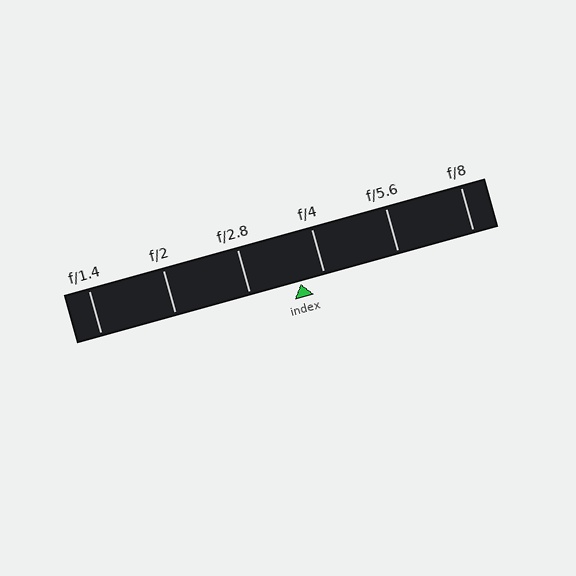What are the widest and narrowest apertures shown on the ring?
The widest aperture shown is f/1.4 and the narrowest is f/8.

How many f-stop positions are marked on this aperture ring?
There are 6 f-stop positions marked.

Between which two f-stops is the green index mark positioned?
The index mark is between f/2.8 and f/4.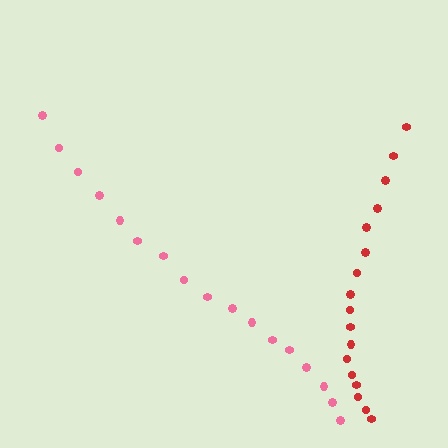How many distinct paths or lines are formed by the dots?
There are 2 distinct paths.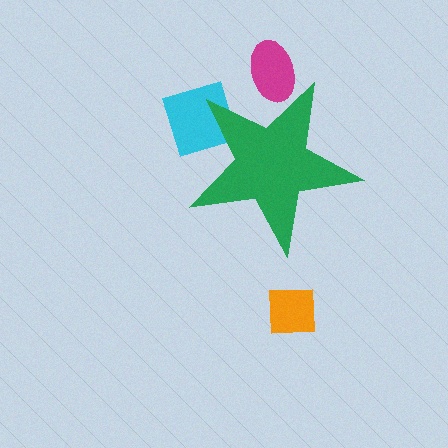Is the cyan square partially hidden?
Yes, the cyan square is partially hidden behind the green star.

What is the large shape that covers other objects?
A green star.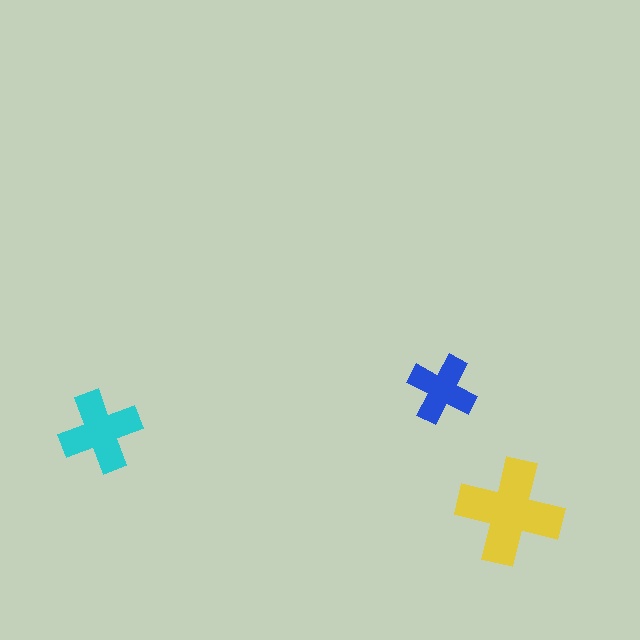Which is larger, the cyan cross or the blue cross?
The cyan one.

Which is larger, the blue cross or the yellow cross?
The yellow one.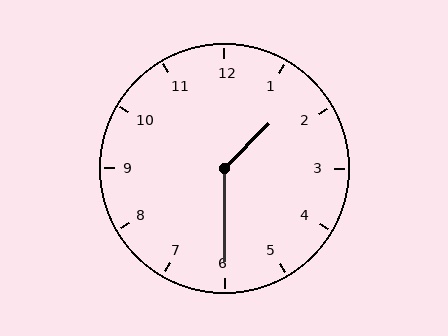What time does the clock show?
1:30.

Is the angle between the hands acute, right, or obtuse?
It is obtuse.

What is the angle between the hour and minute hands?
Approximately 135 degrees.